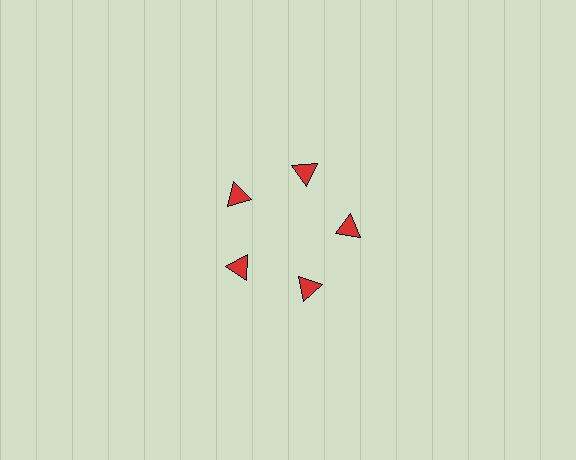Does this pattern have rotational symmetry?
Yes, this pattern has 5-fold rotational symmetry. It looks the same after rotating 72 degrees around the center.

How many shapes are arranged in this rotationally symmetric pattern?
There are 5 shapes, arranged in 5 groups of 1.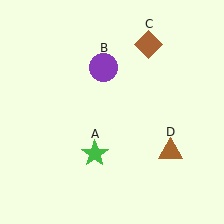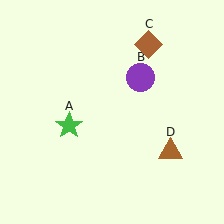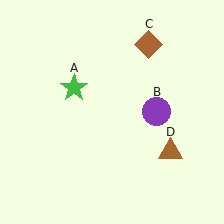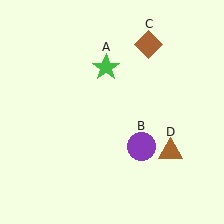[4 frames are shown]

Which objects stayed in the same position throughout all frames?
Brown diamond (object C) and brown triangle (object D) remained stationary.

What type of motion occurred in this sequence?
The green star (object A), purple circle (object B) rotated clockwise around the center of the scene.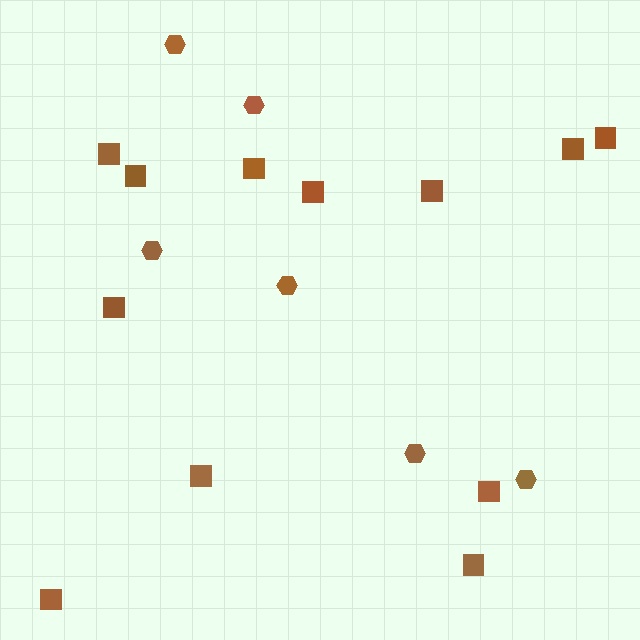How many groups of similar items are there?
There are 2 groups: one group of squares (12) and one group of hexagons (6).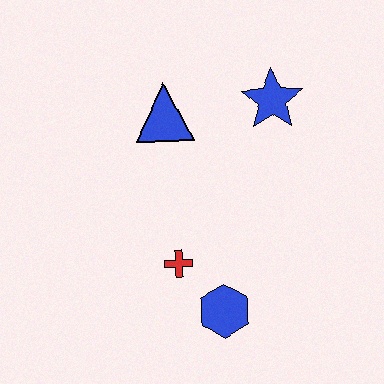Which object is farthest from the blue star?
The blue hexagon is farthest from the blue star.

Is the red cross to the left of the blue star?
Yes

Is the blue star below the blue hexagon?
No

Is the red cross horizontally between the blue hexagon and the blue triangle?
Yes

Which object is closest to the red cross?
The blue hexagon is closest to the red cross.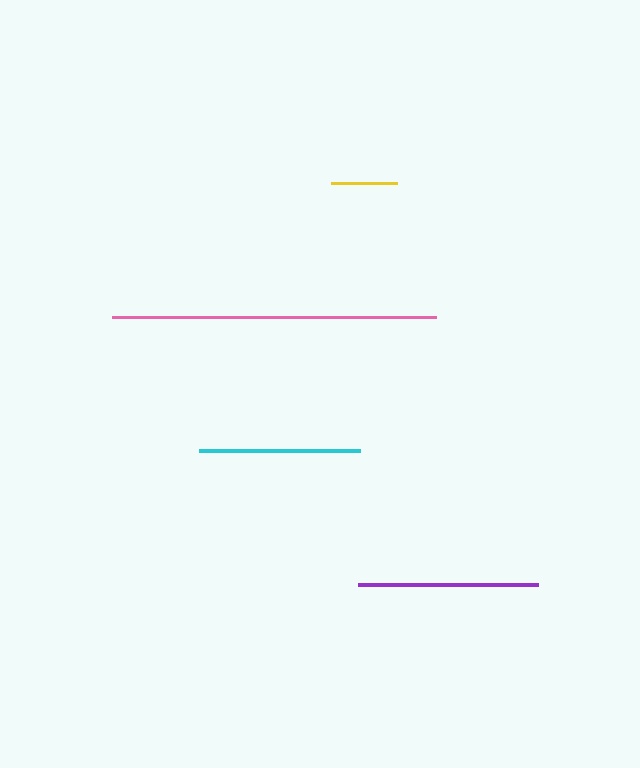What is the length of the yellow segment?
The yellow segment is approximately 66 pixels long.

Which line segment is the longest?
The pink line is the longest at approximately 324 pixels.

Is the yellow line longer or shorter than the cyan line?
The cyan line is longer than the yellow line.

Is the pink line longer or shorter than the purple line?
The pink line is longer than the purple line.